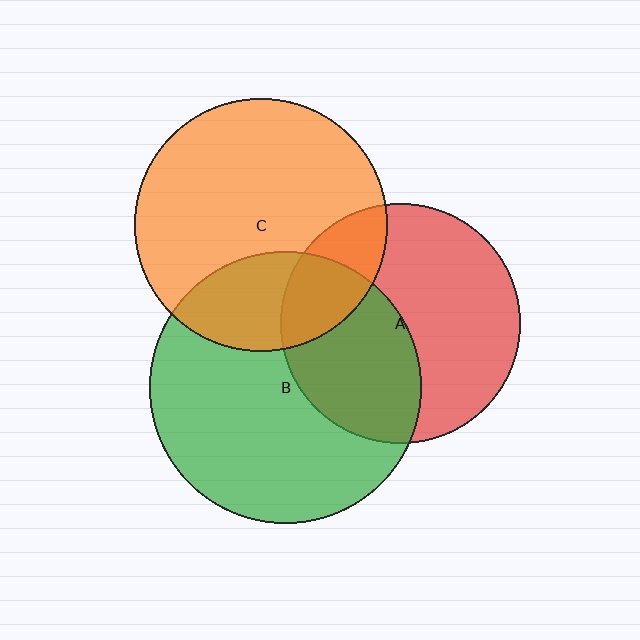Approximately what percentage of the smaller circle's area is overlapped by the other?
Approximately 20%.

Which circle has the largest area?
Circle B (green).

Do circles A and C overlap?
Yes.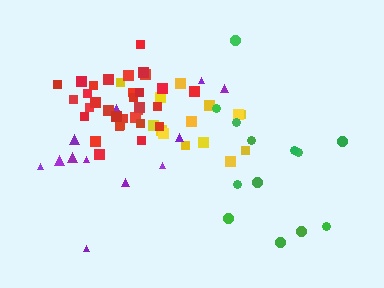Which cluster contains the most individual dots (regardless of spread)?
Red (33).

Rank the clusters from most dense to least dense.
red, yellow, green, purple.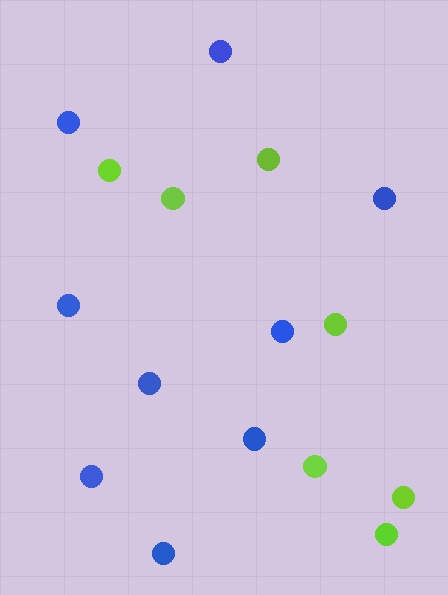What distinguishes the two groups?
There are 2 groups: one group of lime circles (7) and one group of blue circles (9).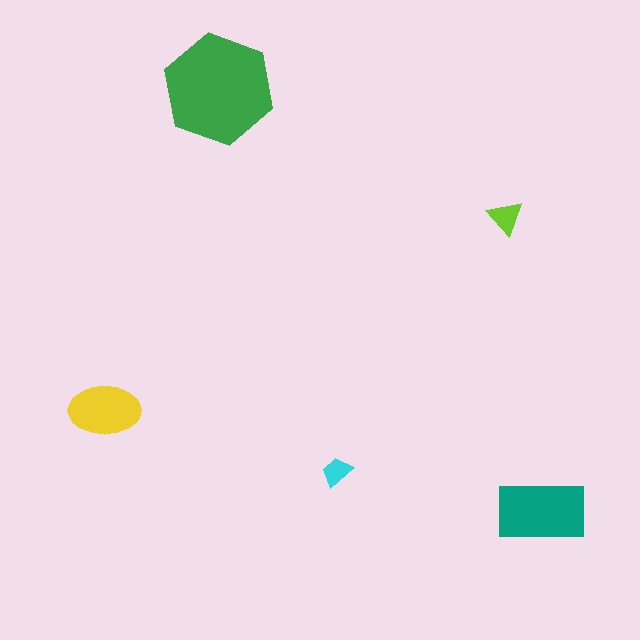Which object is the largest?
The green hexagon.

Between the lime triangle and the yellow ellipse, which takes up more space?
The yellow ellipse.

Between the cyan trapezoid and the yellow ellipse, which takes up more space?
The yellow ellipse.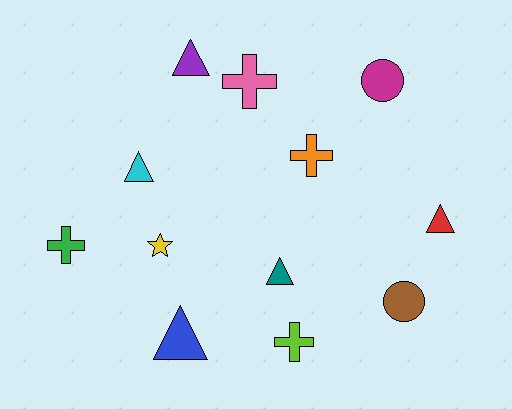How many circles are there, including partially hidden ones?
There are 2 circles.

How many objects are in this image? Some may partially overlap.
There are 12 objects.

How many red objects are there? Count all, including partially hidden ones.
There is 1 red object.